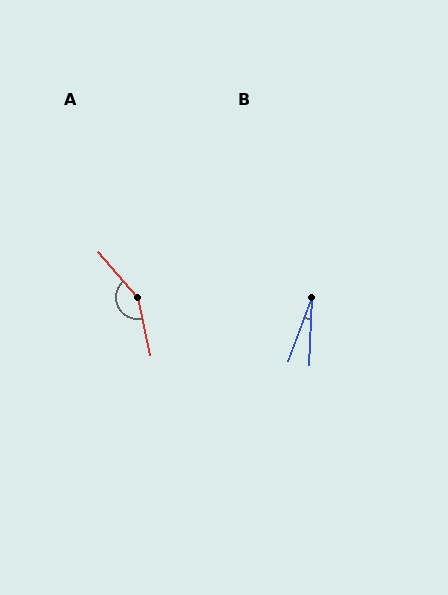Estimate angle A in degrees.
Approximately 152 degrees.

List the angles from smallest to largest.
B (19°), A (152°).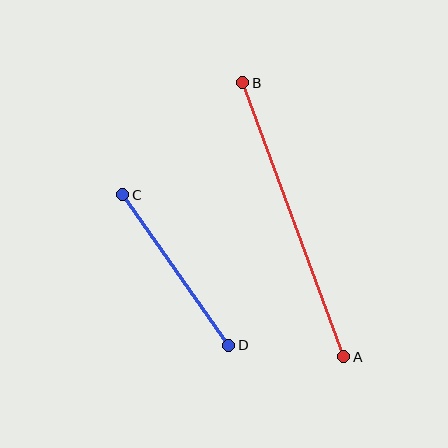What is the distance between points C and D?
The distance is approximately 184 pixels.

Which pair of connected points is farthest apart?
Points A and B are farthest apart.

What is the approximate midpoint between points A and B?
The midpoint is at approximately (293, 220) pixels.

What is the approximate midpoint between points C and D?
The midpoint is at approximately (176, 270) pixels.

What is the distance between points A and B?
The distance is approximately 292 pixels.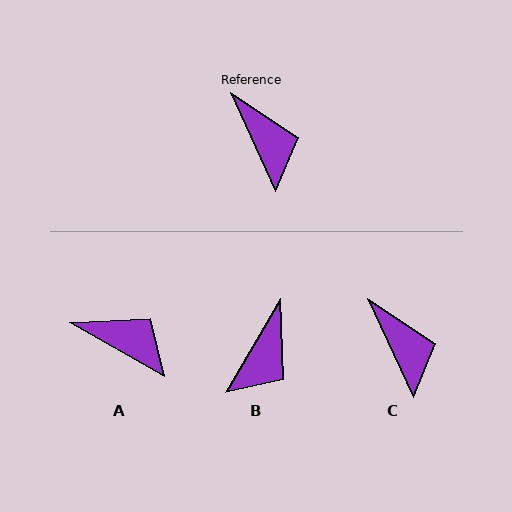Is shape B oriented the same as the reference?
No, it is off by about 55 degrees.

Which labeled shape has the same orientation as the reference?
C.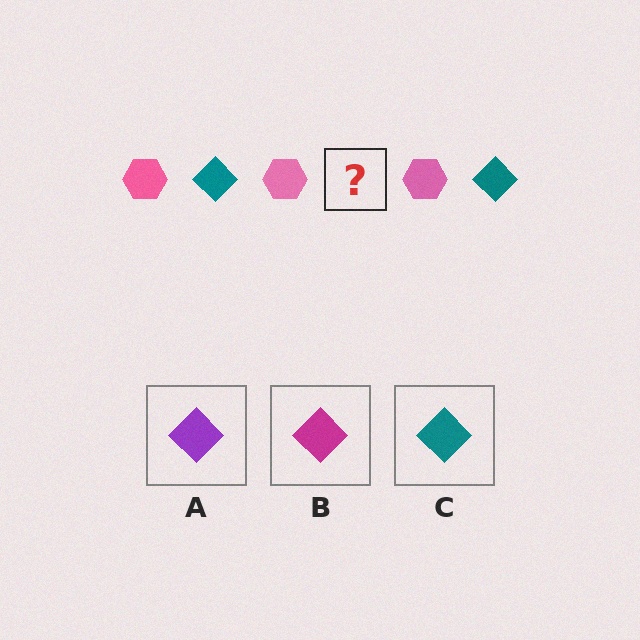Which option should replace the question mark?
Option C.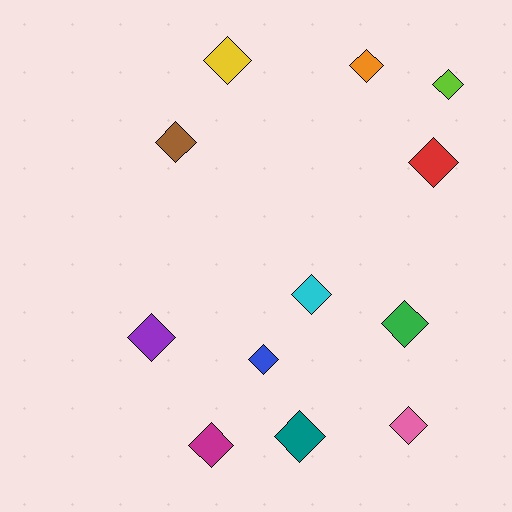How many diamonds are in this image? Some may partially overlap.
There are 12 diamonds.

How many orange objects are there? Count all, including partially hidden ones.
There is 1 orange object.